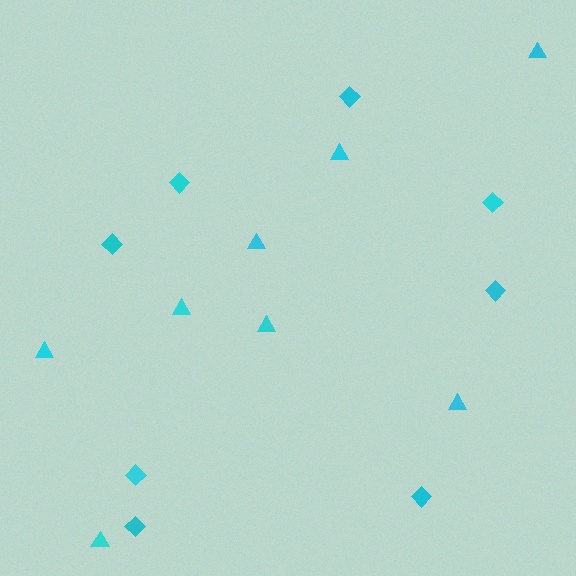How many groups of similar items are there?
There are 2 groups: one group of triangles (8) and one group of diamonds (8).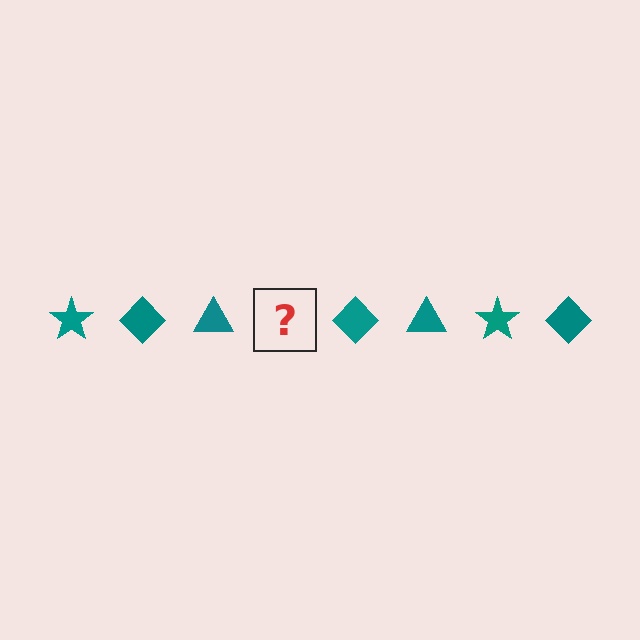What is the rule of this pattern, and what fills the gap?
The rule is that the pattern cycles through star, diamond, triangle shapes in teal. The gap should be filled with a teal star.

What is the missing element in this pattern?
The missing element is a teal star.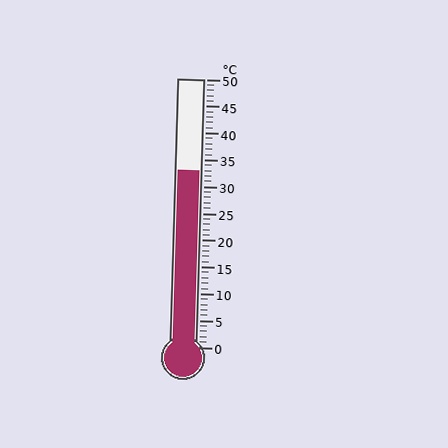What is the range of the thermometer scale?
The thermometer scale ranges from 0°C to 50°C.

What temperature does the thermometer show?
The thermometer shows approximately 33°C.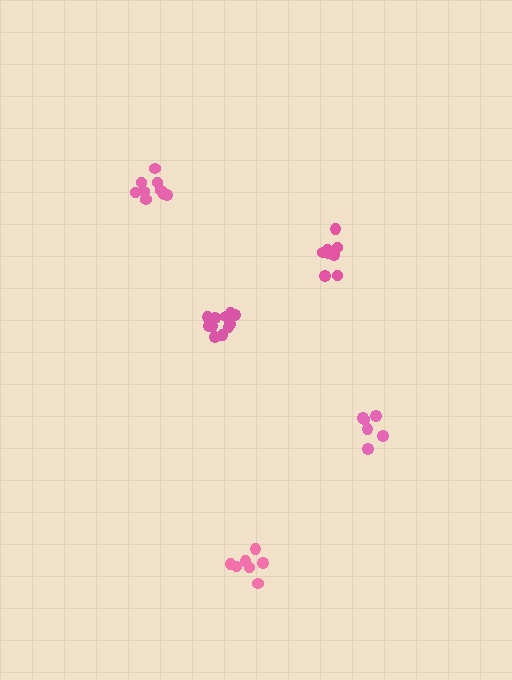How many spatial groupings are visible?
There are 5 spatial groupings.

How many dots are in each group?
Group 1: 11 dots, Group 2: 6 dots, Group 3: 7 dots, Group 4: 8 dots, Group 5: 9 dots (41 total).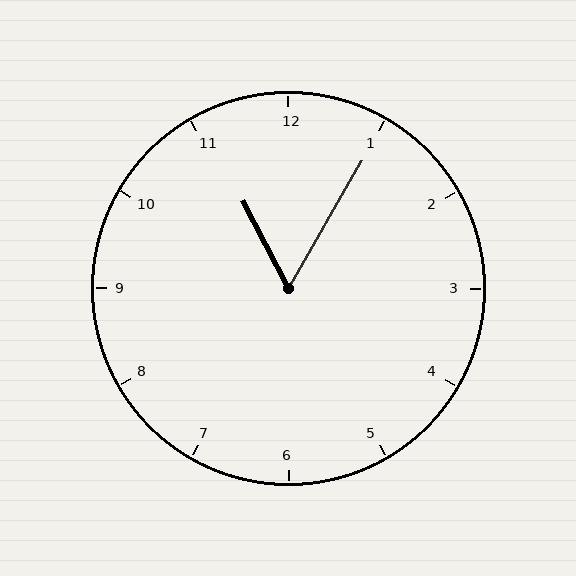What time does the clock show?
11:05.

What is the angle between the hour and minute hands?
Approximately 58 degrees.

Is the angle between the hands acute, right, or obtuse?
It is acute.